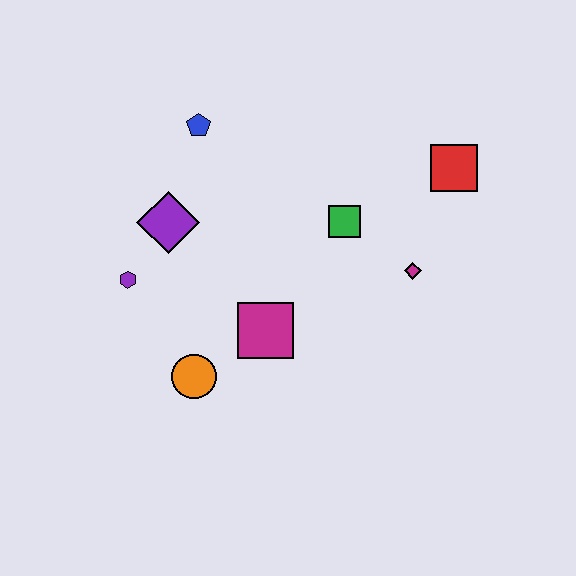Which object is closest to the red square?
The magenta diamond is closest to the red square.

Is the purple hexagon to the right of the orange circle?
No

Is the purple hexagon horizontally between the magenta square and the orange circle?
No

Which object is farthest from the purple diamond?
The red square is farthest from the purple diamond.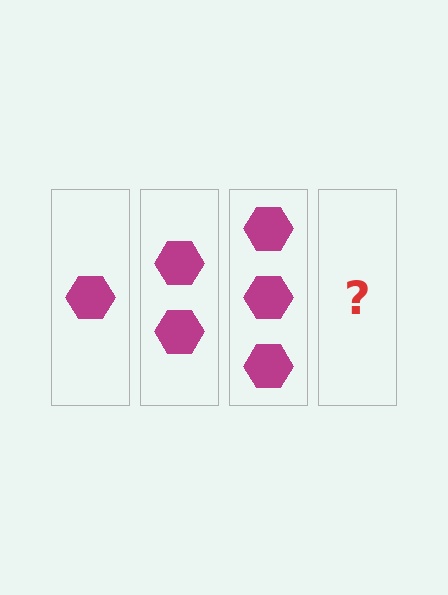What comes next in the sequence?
The next element should be 4 hexagons.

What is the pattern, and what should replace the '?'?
The pattern is that each step adds one more hexagon. The '?' should be 4 hexagons.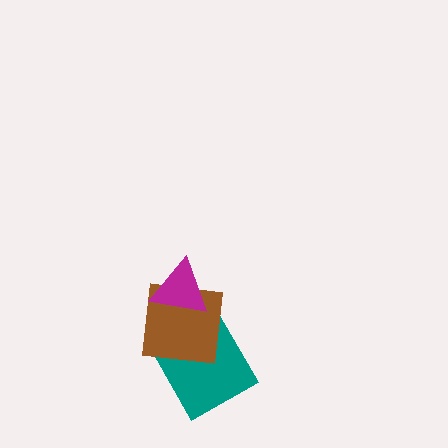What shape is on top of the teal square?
The brown square is on top of the teal square.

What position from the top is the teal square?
The teal square is 3rd from the top.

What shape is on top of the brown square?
The magenta triangle is on top of the brown square.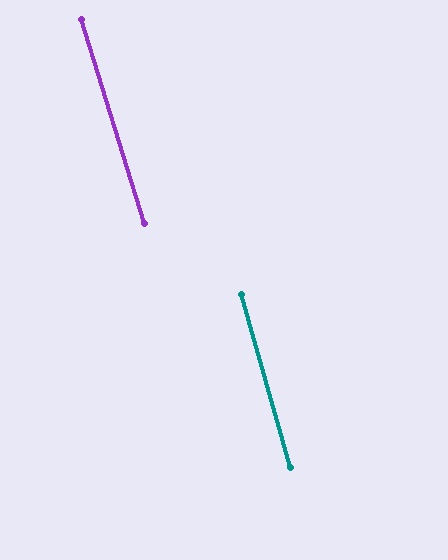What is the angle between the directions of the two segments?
Approximately 1 degree.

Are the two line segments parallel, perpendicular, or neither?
Parallel — their directions differ by only 1.2°.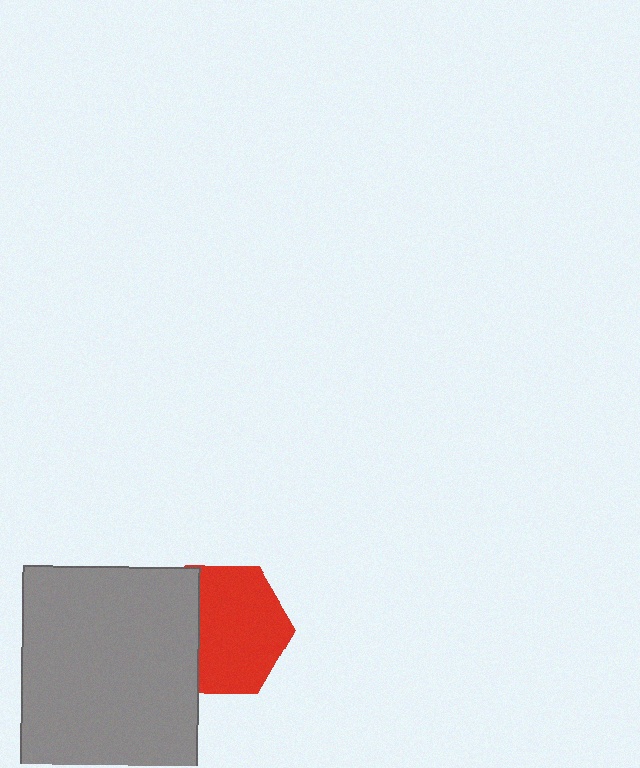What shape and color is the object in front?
The object in front is a gray rectangle.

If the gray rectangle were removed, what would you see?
You would see the complete red hexagon.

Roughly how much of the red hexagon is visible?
Most of it is visible (roughly 69%).